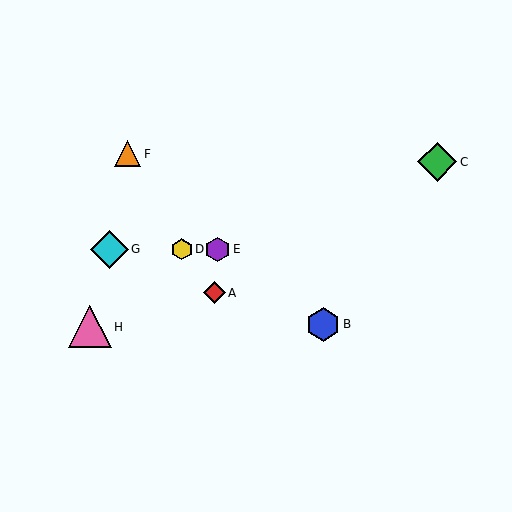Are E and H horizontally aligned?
No, E is at y≈249 and H is at y≈327.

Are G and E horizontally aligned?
Yes, both are at y≈249.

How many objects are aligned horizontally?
3 objects (D, E, G) are aligned horizontally.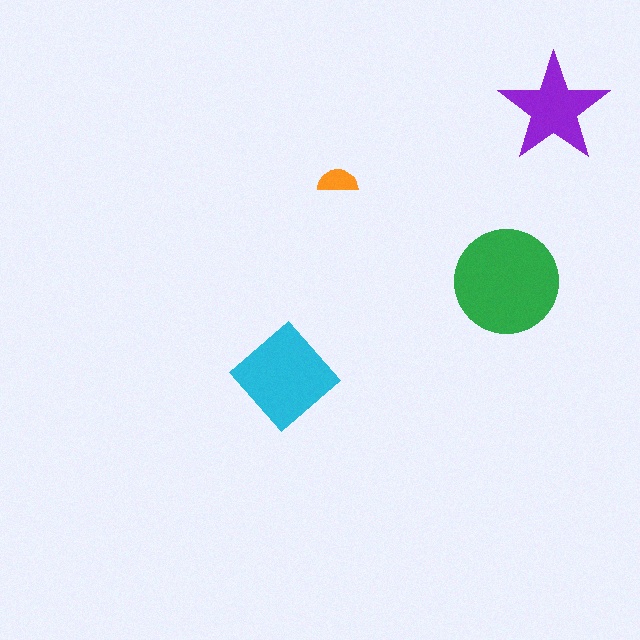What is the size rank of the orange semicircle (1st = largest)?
4th.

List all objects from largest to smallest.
The green circle, the cyan diamond, the purple star, the orange semicircle.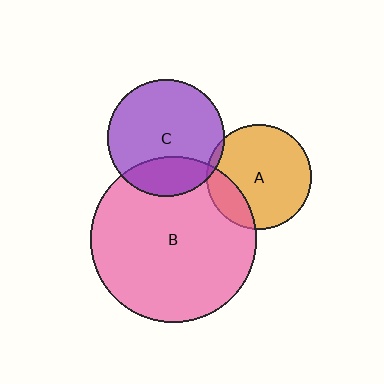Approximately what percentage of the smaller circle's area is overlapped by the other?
Approximately 25%.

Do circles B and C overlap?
Yes.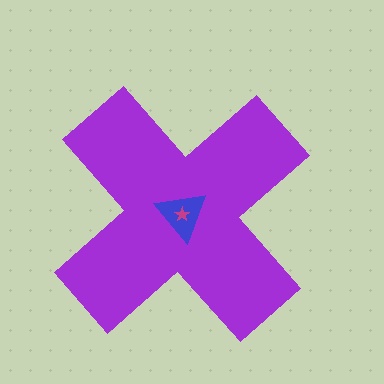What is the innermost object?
The magenta star.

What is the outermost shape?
The purple cross.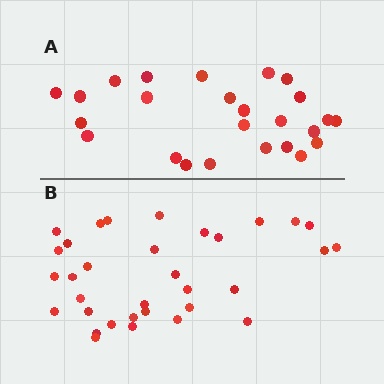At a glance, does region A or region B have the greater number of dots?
Region B (the bottom region) has more dots.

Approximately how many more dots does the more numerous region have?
Region B has roughly 8 or so more dots than region A.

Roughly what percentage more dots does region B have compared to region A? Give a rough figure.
About 30% more.